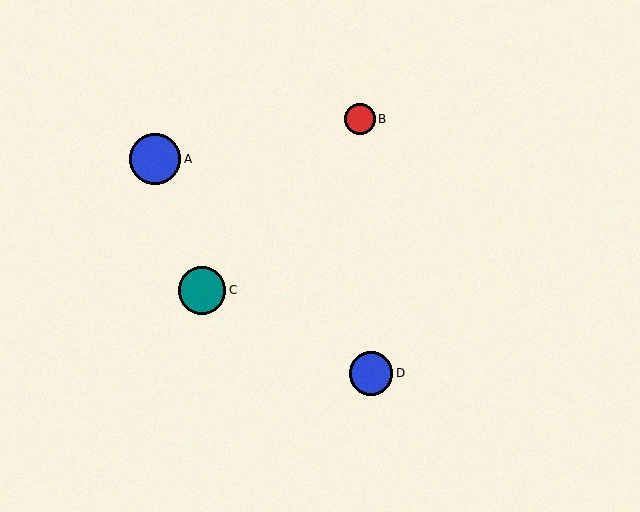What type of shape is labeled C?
Shape C is a teal circle.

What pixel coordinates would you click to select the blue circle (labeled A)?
Click at (155, 159) to select the blue circle A.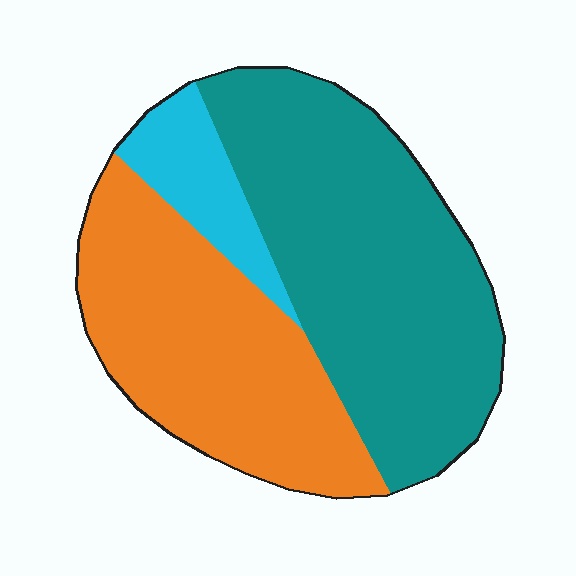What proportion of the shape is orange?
Orange covers 38% of the shape.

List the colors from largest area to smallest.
From largest to smallest: teal, orange, cyan.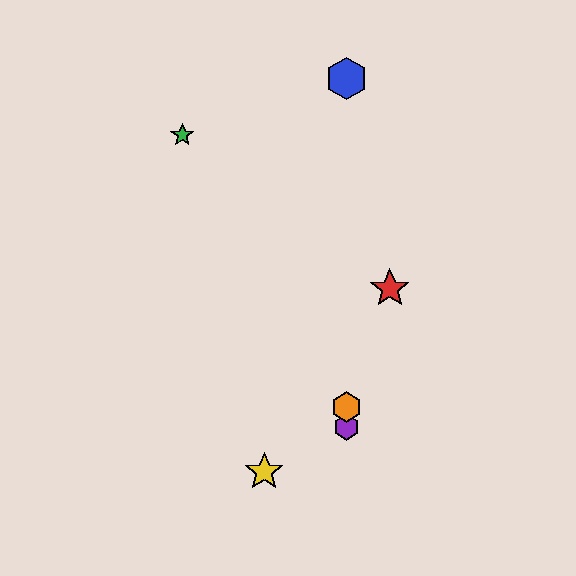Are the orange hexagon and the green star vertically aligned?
No, the orange hexagon is at x≈346 and the green star is at x≈182.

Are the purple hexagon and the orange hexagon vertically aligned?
Yes, both are at x≈346.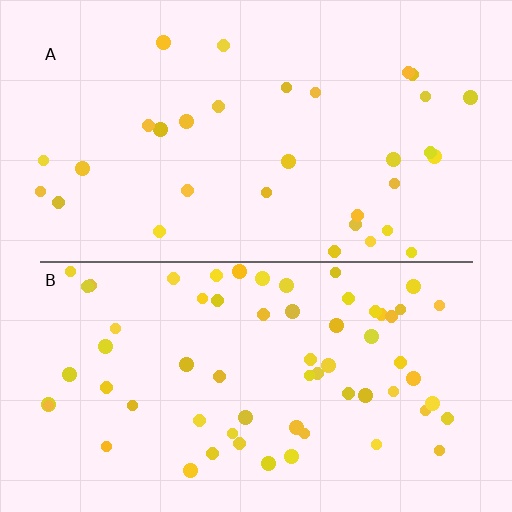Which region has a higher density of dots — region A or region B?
B (the bottom).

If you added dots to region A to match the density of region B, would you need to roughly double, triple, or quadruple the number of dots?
Approximately double.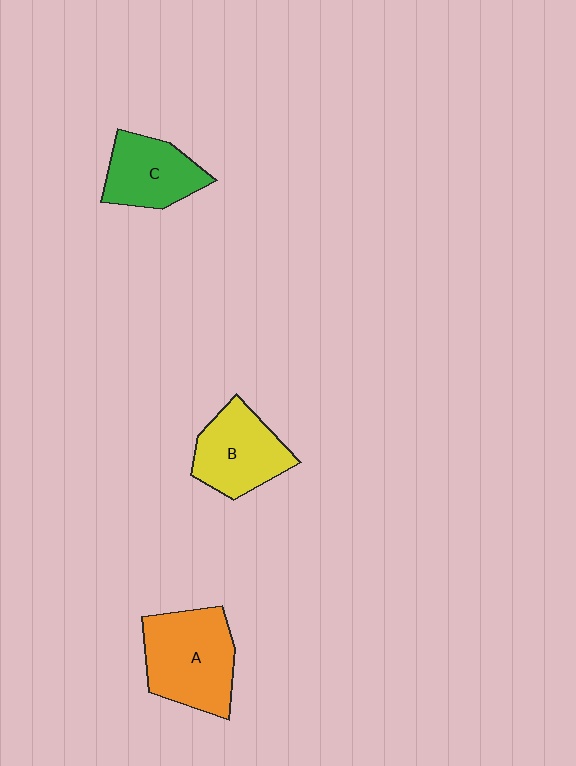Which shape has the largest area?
Shape A (orange).